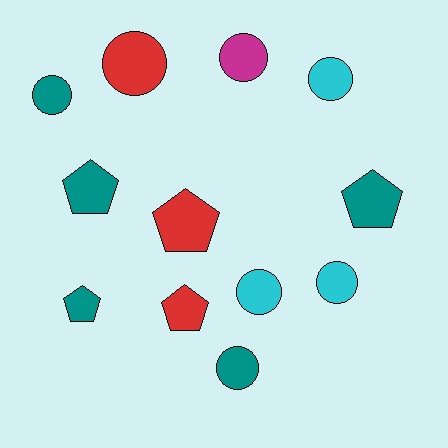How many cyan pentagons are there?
There are no cyan pentagons.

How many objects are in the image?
There are 12 objects.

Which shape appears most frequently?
Circle, with 7 objects.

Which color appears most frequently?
Teal, with 5 objects.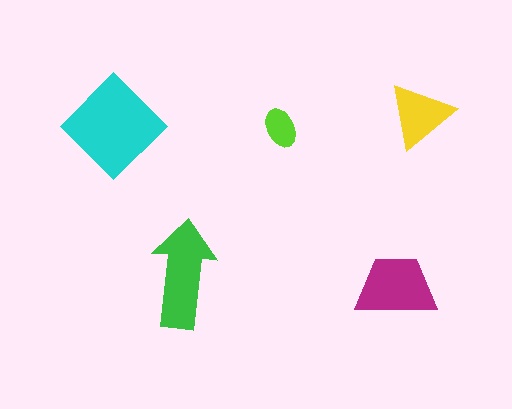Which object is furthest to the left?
The cyan diamond is leftmost.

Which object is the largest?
The cyan diamond.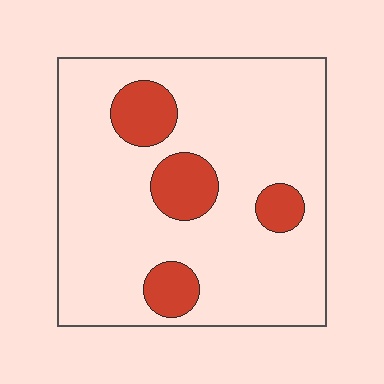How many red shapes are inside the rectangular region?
4.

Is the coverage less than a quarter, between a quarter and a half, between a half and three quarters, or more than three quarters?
Less than a quarter.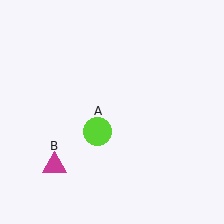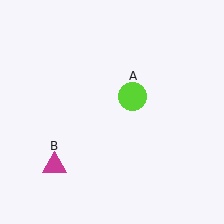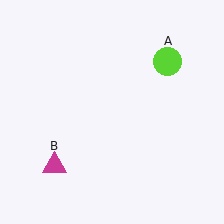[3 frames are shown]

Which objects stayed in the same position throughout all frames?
Magenta triangle (object B) remained stationary.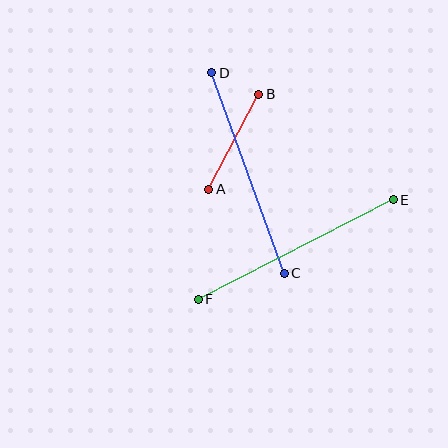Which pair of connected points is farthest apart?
Points E and F are farthest apart.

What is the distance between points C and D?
The distance is approximately 213 pixels.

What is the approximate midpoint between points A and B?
The midpoint is at approximately (234, 142) pixels.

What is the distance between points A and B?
The distance is approximately 107 pixels.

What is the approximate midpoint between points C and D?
The midpoint is at approximately (248, 173) pixels.